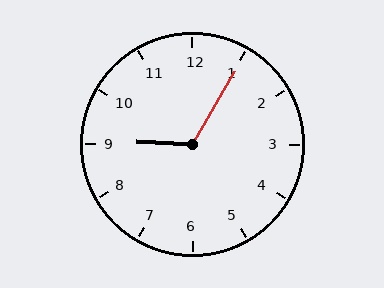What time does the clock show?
9:05.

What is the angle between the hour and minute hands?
Approximately 118 degrees.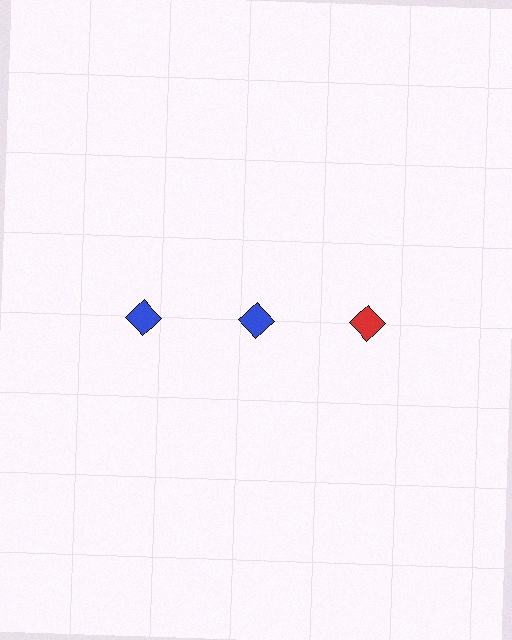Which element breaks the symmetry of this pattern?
The red diamond in the top row, center column breaks the symmetry. All other shapes are blue diamonds.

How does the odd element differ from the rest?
It has a different color: red instead of blue.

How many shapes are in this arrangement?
There are 3 shapes arranged in a grid pattern.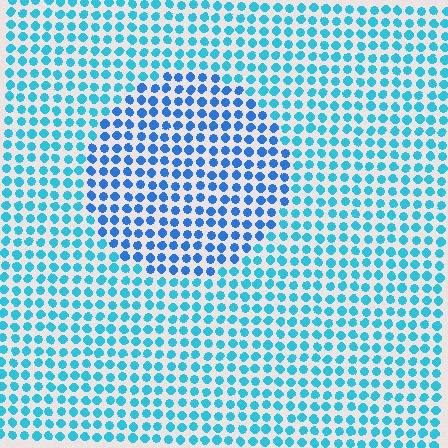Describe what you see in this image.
The image is filled with small cyan elements in a uniform arrangement. A circle-shaped region is visible where the elements are tinted to a slightly different hue, forming a subtle color boundary.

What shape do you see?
I see a circle.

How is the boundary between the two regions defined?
The boundary is defined purely by a slight shift in hue (about 26 degrees). Spacing, size, and orientation are identical on both sides.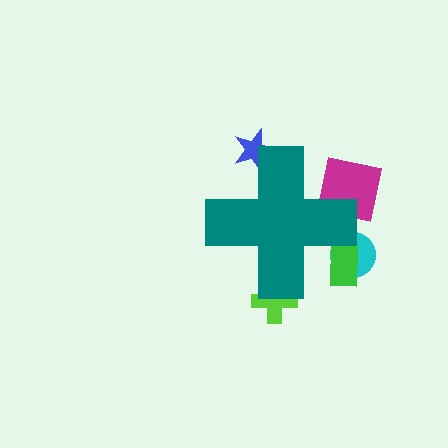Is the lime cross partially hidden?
Yes, the lime cross is partially hidden behind the teal cross.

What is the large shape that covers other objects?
A teal cross.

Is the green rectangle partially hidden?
Yes, the green rectangle is partially hidden behind the teal cross.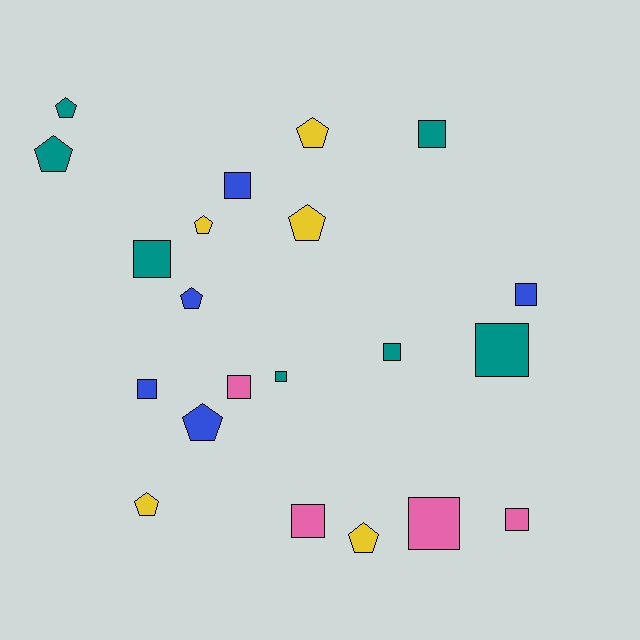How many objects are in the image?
There are 21 objects.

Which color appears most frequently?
Teal, with 7 objects.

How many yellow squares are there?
There are no yellow squares.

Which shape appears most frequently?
Square, with 12 objects.